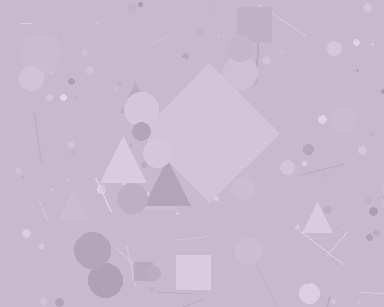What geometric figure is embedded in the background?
A diamond is embedded in the background.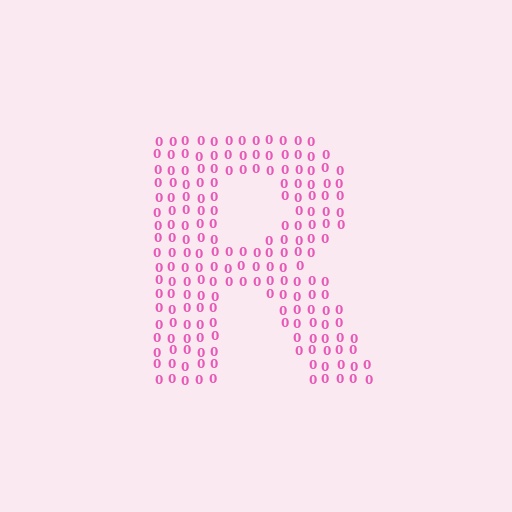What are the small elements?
The small elements are digit 0's.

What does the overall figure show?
The overall figure shows the letter R.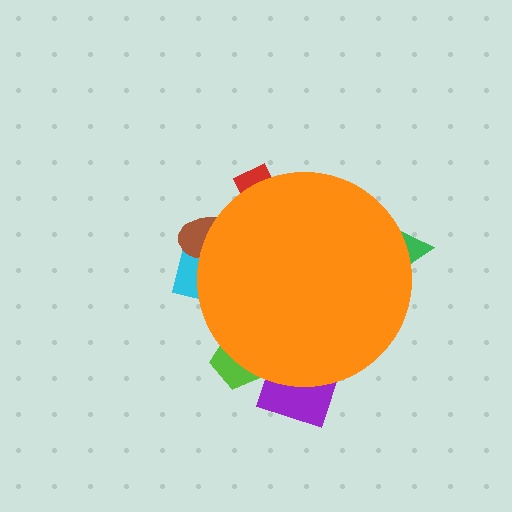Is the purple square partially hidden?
Yes, the purple square is partially hidden behind the orange circle.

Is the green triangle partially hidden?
Yes, the green triangle is partially hidden behind the orange circle.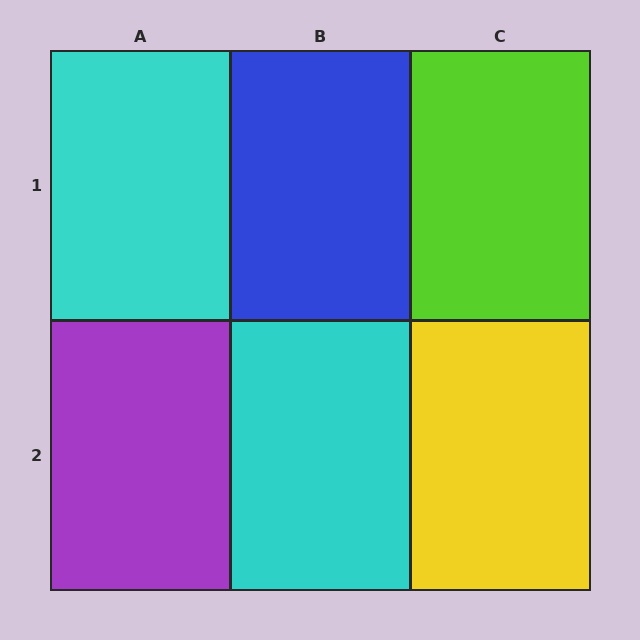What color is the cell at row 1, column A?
Cyan.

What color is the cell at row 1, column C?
Lime.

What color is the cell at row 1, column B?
Blue.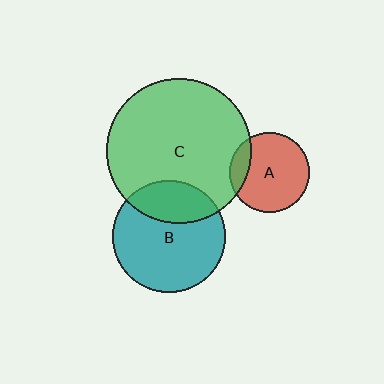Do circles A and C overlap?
Yes.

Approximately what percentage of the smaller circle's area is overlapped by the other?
Approximately 15%.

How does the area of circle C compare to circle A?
Approximately 3.3 times.